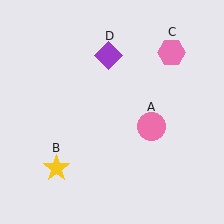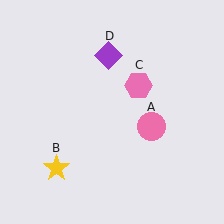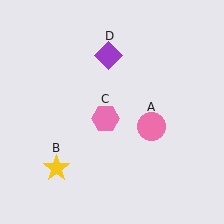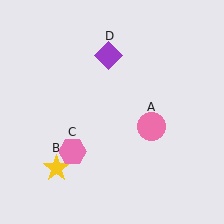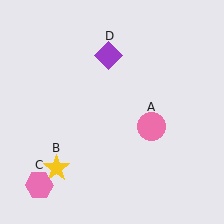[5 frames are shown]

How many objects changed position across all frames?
1 object changed position: pink hexagon (object C).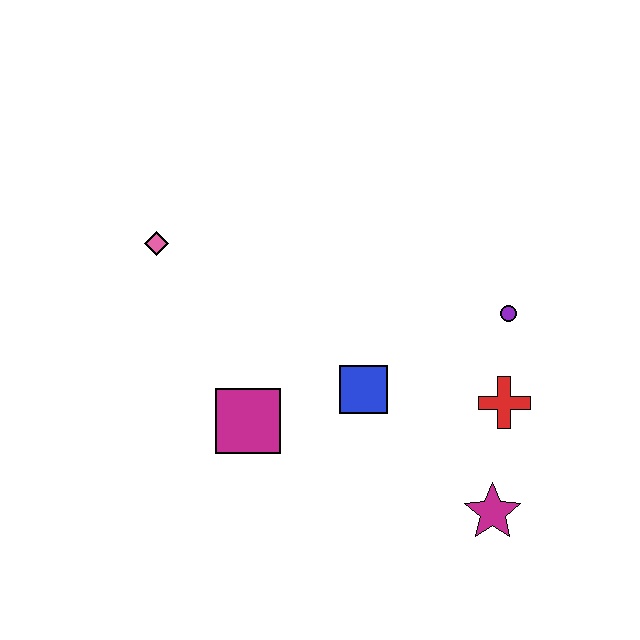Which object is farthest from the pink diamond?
The magenta star is farthest from the pink diamond.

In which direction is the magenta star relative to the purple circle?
The magenta star is below the purple circle.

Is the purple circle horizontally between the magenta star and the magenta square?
No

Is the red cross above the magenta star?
Yes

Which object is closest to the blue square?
The magenta square is closest to the blue square.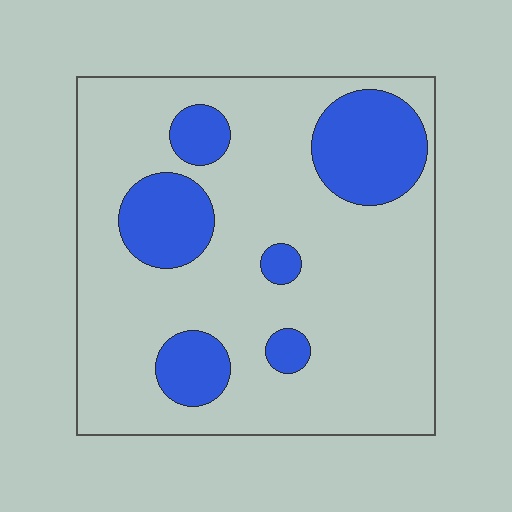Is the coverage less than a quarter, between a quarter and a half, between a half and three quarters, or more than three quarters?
Less than a quarter.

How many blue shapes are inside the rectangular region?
6.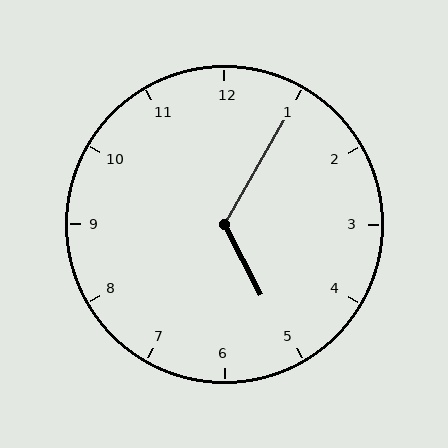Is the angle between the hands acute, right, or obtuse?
It is obtuse.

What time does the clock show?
5:05.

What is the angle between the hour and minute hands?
Approximately 122 degrees.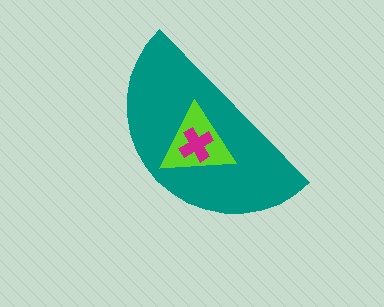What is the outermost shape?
The teal semicircle.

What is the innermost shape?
The magenta cross.